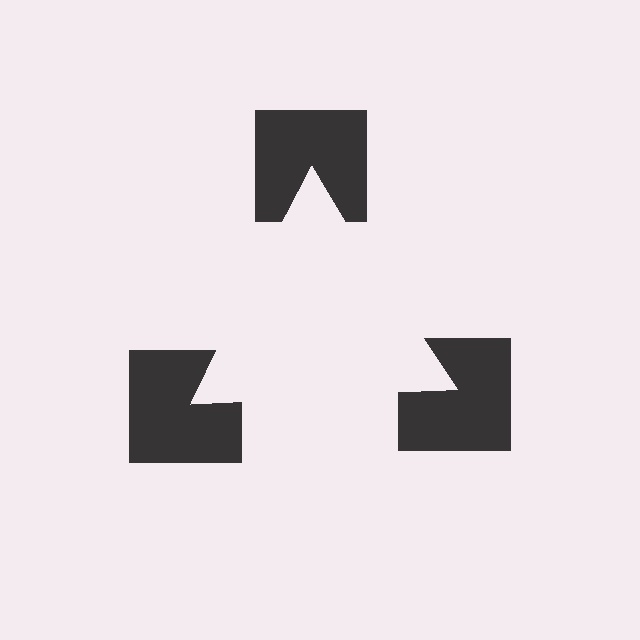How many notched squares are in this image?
There are 3 — one at each vertex of the illusory triangle.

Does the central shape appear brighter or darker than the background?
It typically appears slightly brighter than the background, even though no actual brightness change is drawn.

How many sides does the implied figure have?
3 sides.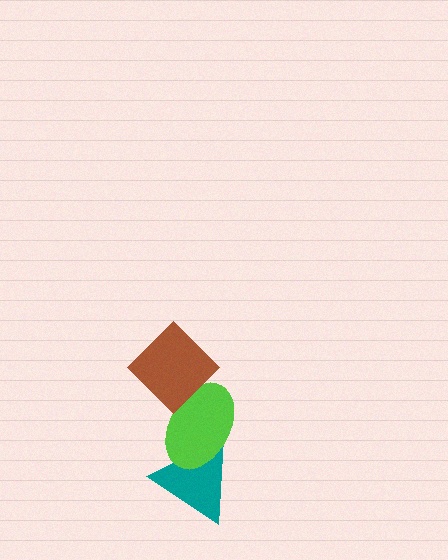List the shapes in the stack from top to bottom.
From top to bottom: the brown diamond, the lime ellipse, the teal triangle.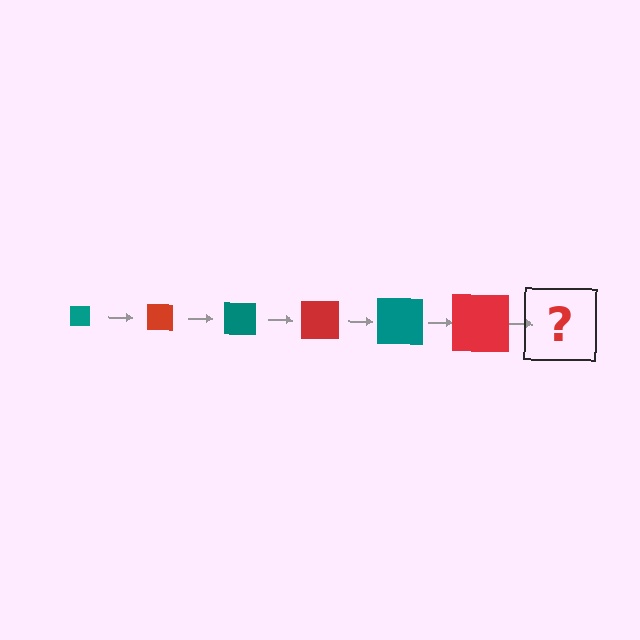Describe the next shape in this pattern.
It should be a teal square, larger than the previous one.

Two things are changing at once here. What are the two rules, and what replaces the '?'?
The two rules are that the square grows larger each step and the color cycles through teal and red. The '?' should be a teal square, larger than the previous one.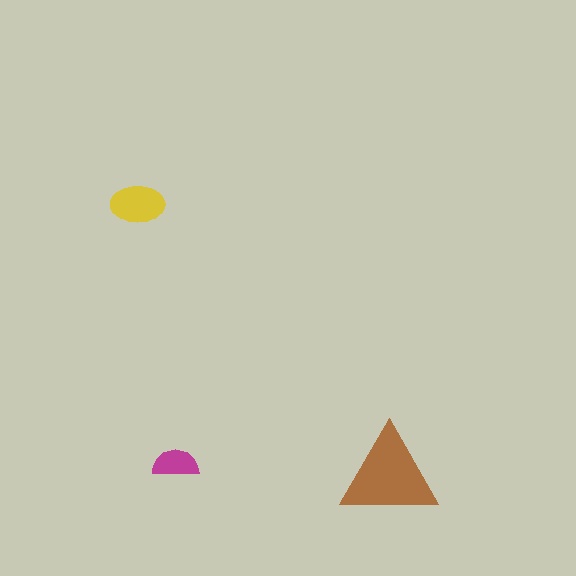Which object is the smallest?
The magenta semicircle.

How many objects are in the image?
There are 3 objects in the image.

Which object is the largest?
The brown triangle.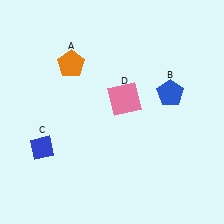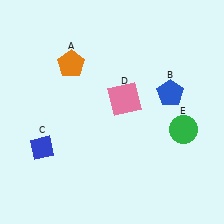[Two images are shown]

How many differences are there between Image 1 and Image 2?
There is 1 difference between the two images.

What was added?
A green circle (E) was added in Image 2.